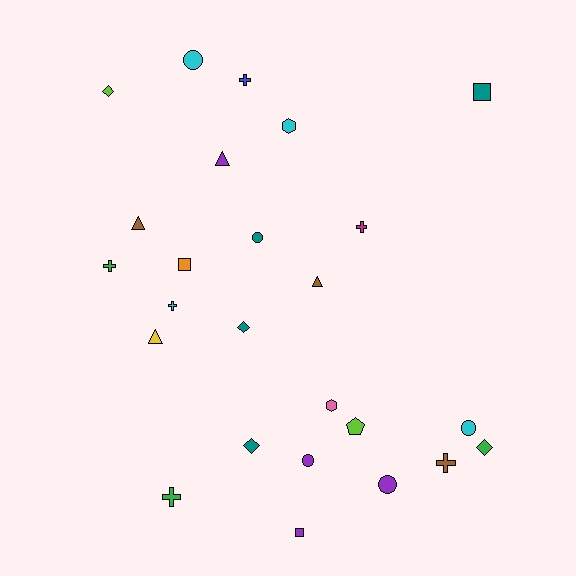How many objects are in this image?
There are 25 objects.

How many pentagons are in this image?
There is 1 pentagon.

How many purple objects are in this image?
There are 4 purple objects.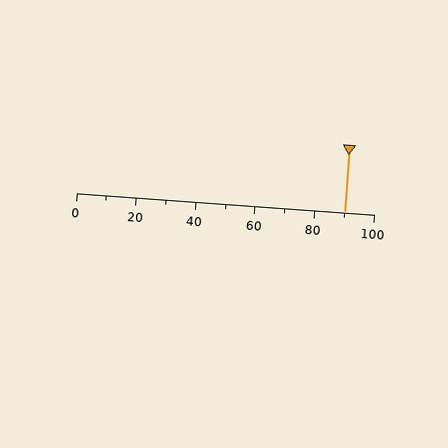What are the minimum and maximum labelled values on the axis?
The axis runs from 0 to 100.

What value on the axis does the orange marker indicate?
The marker indicates approximately 90.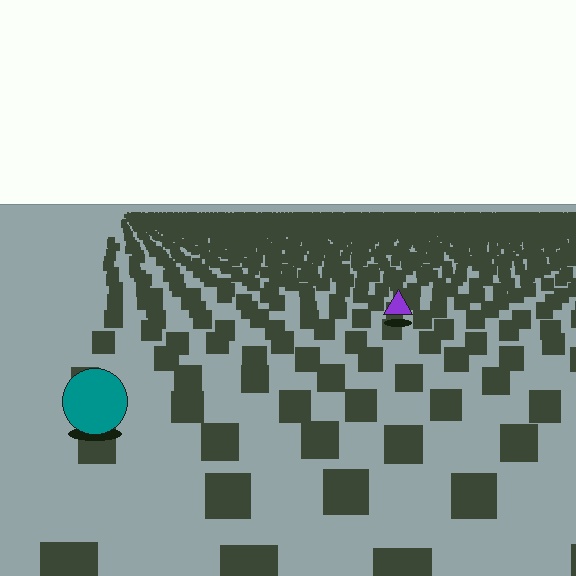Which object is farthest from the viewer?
The purple triangle is farthest from the viewer. It appears smaller and the ground texture around it is denser.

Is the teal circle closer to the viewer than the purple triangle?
Yes. The teal circle is closer — you can tell from the texture gradient: the ground texture is coarser near it.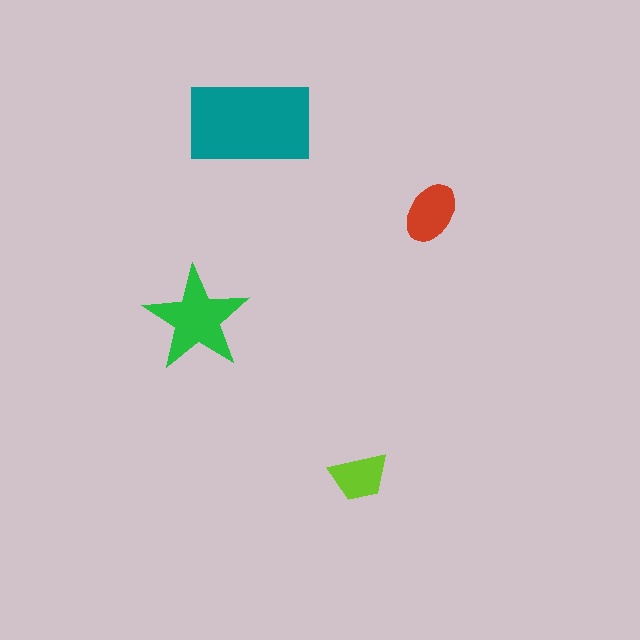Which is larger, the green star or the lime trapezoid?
The green star.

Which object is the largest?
The teal rectangle.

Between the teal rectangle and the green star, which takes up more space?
The teal rectangle.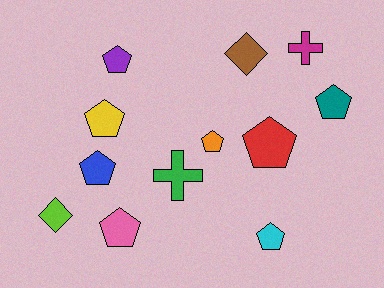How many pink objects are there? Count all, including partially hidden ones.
There is 1 pink object.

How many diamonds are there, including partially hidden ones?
There are 2 diamonds.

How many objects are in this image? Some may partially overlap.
There are 12 objects.